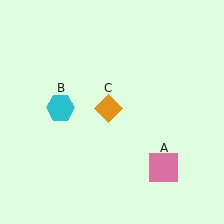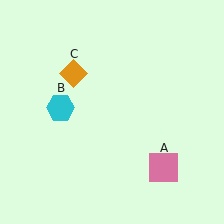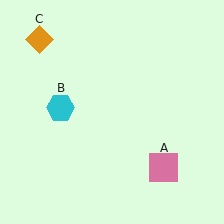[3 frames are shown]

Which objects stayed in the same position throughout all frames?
Pink square (object A) and cyan hexagon (object B) remained stationary.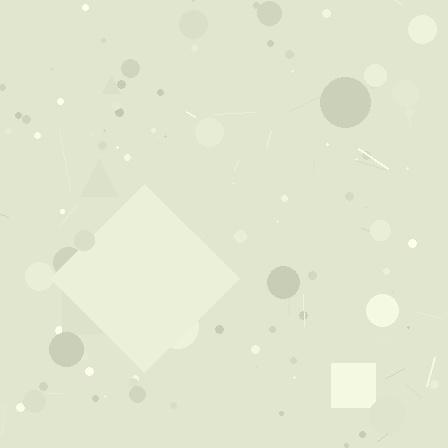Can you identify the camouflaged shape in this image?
The camouflaged shape is a diamond.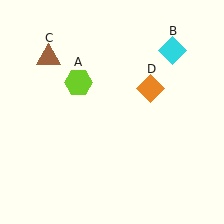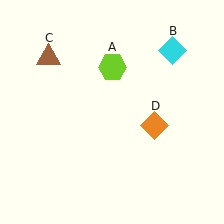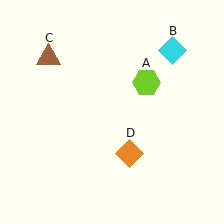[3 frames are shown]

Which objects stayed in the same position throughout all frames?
Cyan diamond (object B) and brown triangle (object C) remained stationary.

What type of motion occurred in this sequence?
The lime hexagon (object A), orange diamond (object D) rotated clockwise around the center of the scene.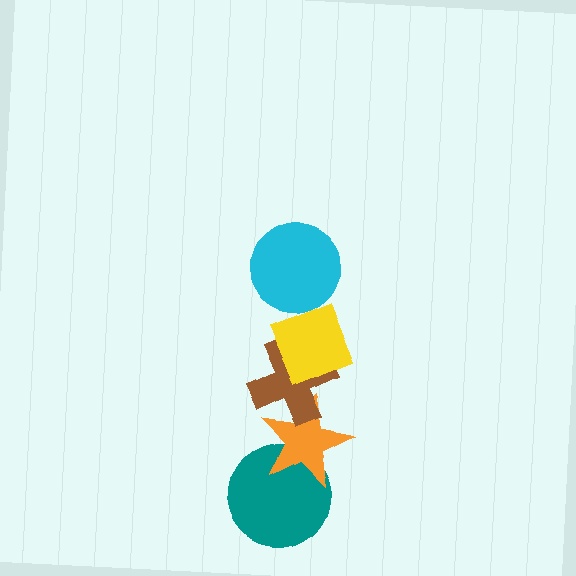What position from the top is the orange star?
The orange star is 4th from the top.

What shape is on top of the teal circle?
The orange star is on top of the teal circle.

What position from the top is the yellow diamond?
The yellow diamond is 2nd from the top.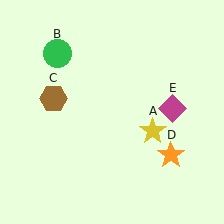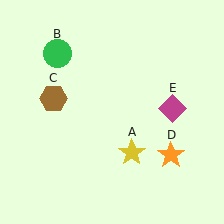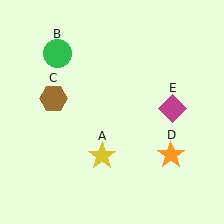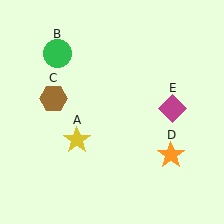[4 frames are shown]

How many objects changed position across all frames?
1 object changed position: yellow star (object A).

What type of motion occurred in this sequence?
The yellow star (object A) rotated clockwise around the center of the scene.